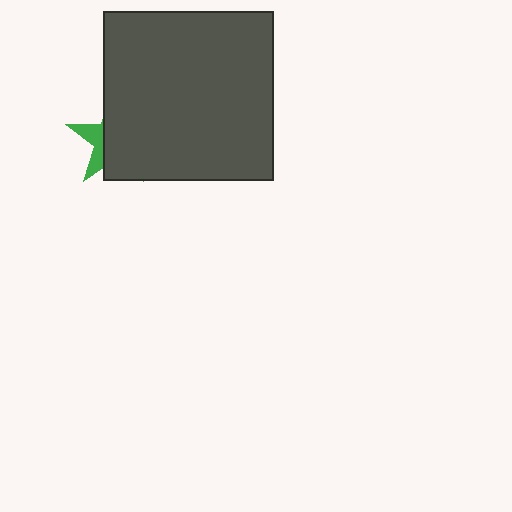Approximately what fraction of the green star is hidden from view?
Roughly 70% of the green star is hidden behind the dark gray square.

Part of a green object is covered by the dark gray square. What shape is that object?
It is a star.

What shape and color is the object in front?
The object in front is a dark gray square.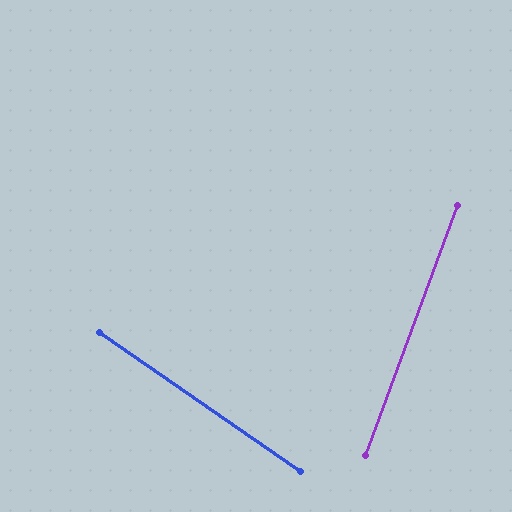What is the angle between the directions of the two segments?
Approximately 75 degrees.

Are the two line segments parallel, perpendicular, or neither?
Neither parallel nor perpendicular — they differ by about 75°.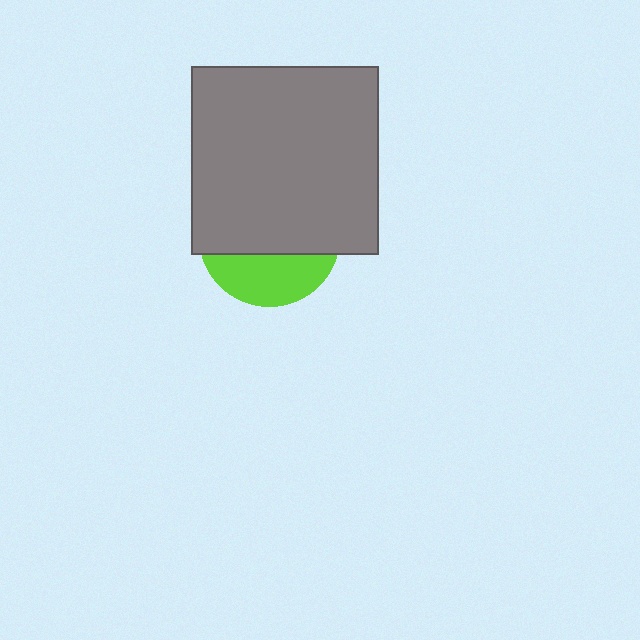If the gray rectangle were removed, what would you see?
You would see the complete lime circle.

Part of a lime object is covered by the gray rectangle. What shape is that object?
It is a circle.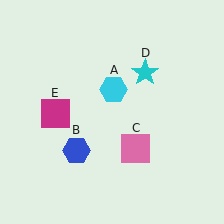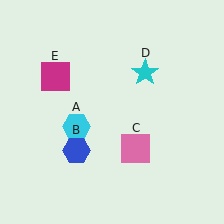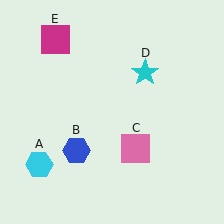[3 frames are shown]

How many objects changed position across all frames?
2 objects changed position: cyan hexagon (object A), magenta square (object E).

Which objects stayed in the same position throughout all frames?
Blue hexagon (object B) and pink square (object C) and cyan star (object D) remained stationary.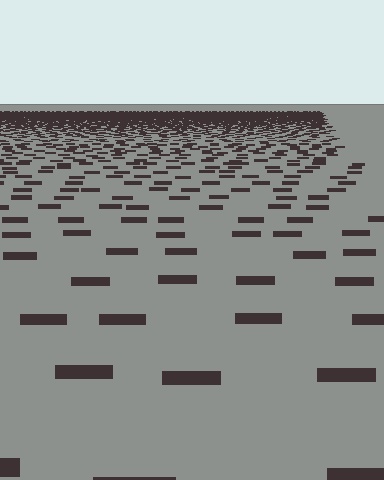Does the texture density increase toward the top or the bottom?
Density increases toward the top.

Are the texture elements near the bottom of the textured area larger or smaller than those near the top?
Larger. Near the bottom, elements are closer to the viewer and appear at a bigger on-screen size.